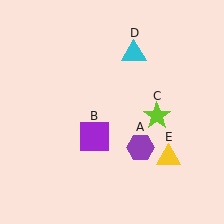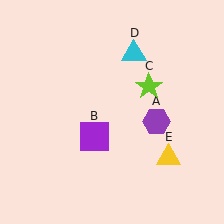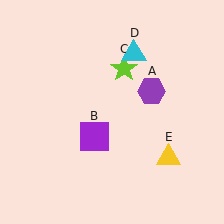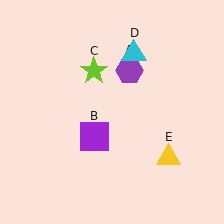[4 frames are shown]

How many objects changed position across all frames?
2 objects changed position: purple hexagon (object A), lime star (object C).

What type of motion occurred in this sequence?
The purple hexagon (object A), lime star (object C) rotated counterclockwise around the center of the scene.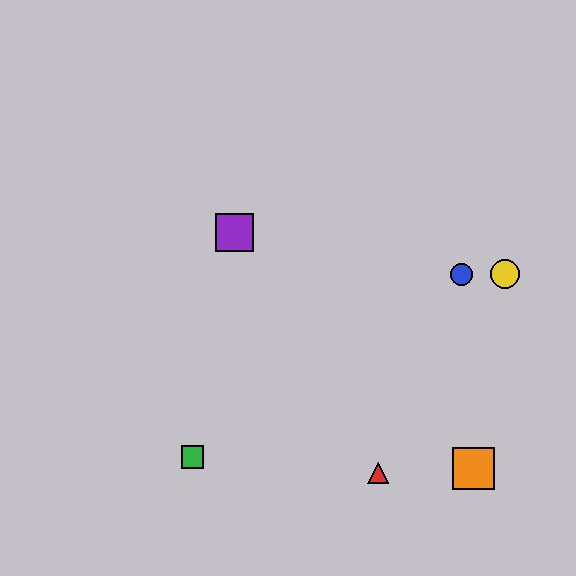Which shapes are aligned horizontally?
The blue circle, the yellow circle are aligned horizontally.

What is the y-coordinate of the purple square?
The purple square is at y≈233.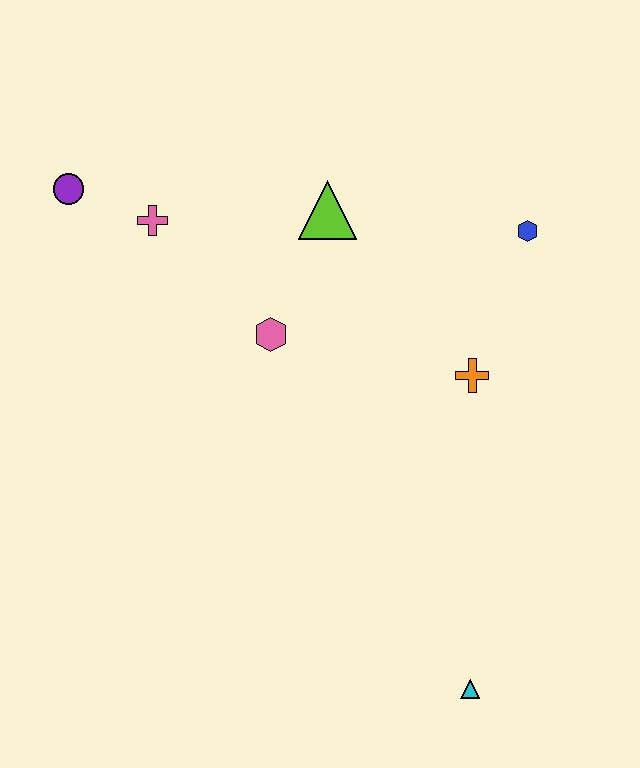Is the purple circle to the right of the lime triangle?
No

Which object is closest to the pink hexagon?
The lime triangle is closest to the pink hexagon.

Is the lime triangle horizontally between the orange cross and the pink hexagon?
Yes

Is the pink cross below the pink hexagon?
No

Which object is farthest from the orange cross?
The purple circle is farthest from the orange cross.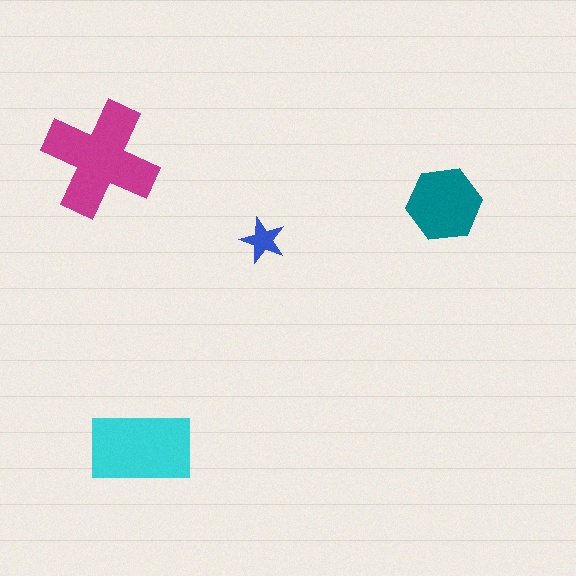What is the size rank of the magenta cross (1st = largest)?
1st.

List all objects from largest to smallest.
The magenta cross, the cyan rectangle, the teal hexagon, the blue star.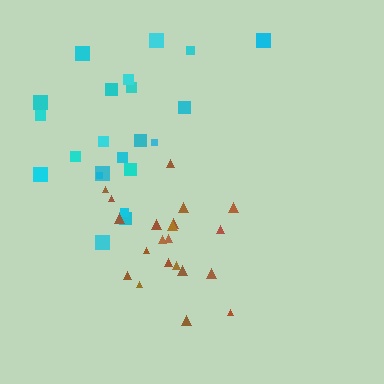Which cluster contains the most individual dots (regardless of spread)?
Cyan (22).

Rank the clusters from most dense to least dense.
brown, cyan.